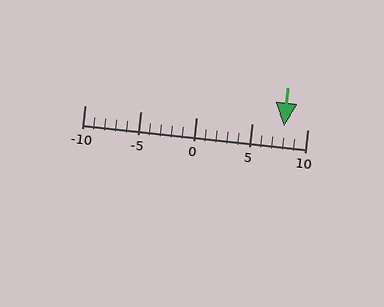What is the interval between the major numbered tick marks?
The major tick marks are spaced 5 units apart.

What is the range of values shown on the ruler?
The ruler shows values from -10 to 10.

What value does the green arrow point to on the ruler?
The green arrow points to approximately 8.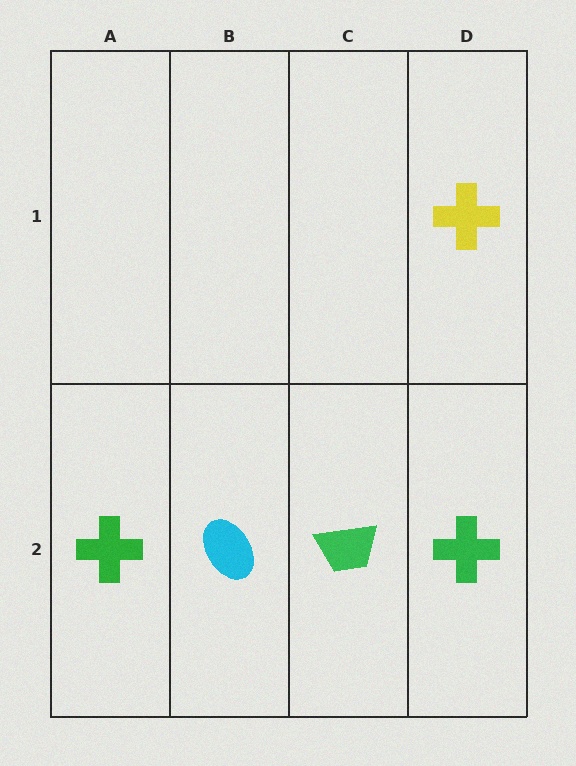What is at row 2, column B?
A cyan ellipse.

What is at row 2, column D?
A green cross.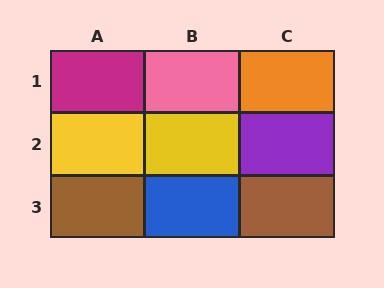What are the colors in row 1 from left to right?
Magenta, pink, orange.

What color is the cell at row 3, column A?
Brown.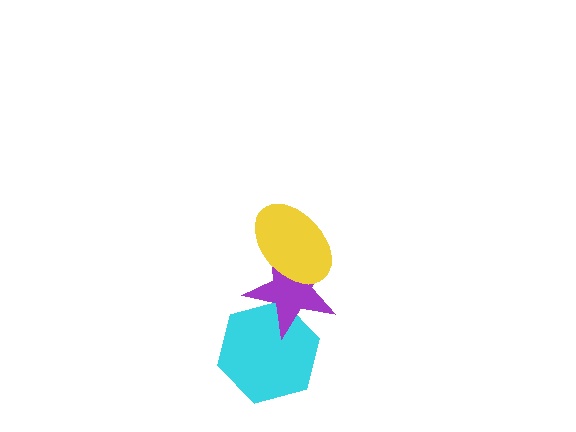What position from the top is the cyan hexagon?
The cyan hexagon is 3rd from the top.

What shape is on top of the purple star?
The yellow ellipse is on top of the purple star.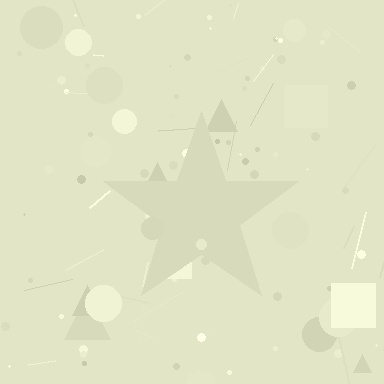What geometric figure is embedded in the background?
A star is embedded in the background.